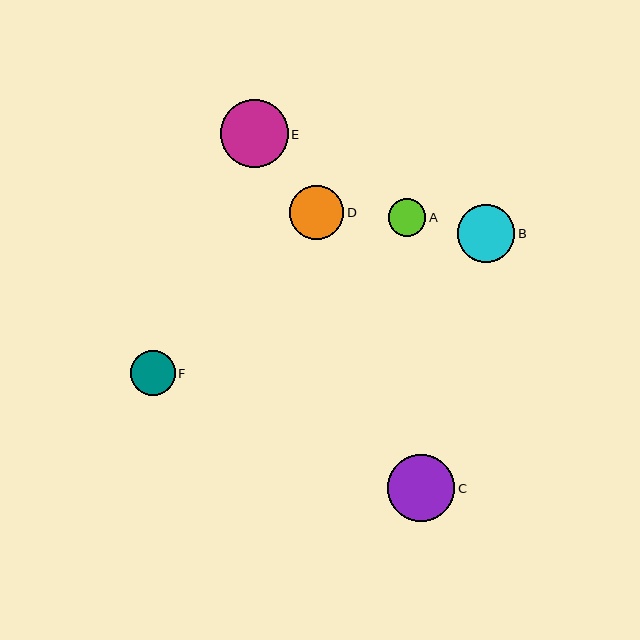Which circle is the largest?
Circle E is the largest with a size of approximately 68 pixels.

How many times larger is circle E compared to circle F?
Circle E is approximately 1.5 times the size of circle F.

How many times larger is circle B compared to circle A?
Circle B is approximately 1.5 times the size of circle A.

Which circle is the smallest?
Circle A is the smallest with a size of approximately 37 pixels.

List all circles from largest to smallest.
From largest to smallest: E, C, B, D, F, A.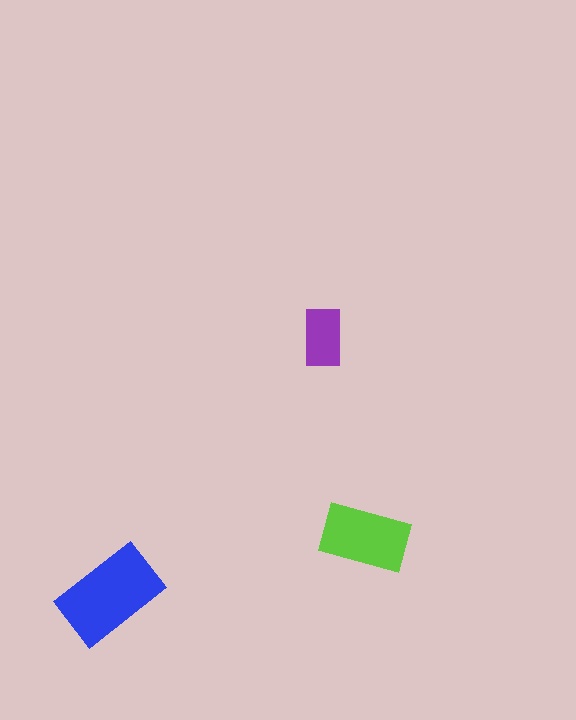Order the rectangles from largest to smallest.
the blue one, the lime one, the purple one.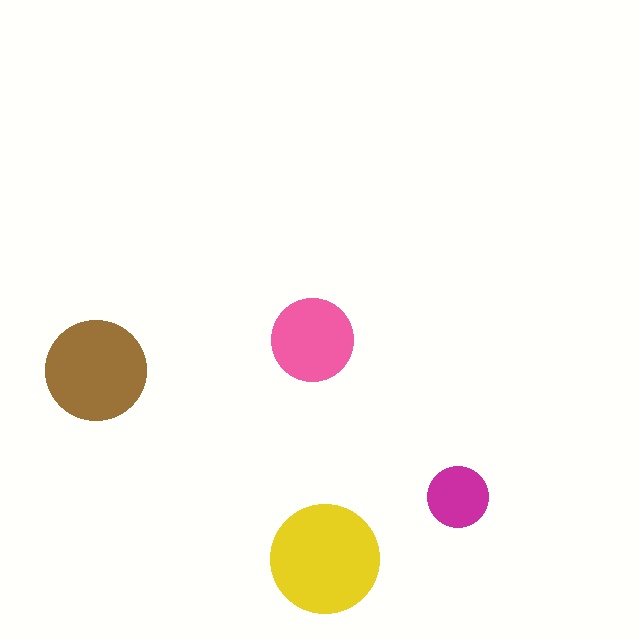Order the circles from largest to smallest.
the yellow one, the brown one, the pink one, the magenta one.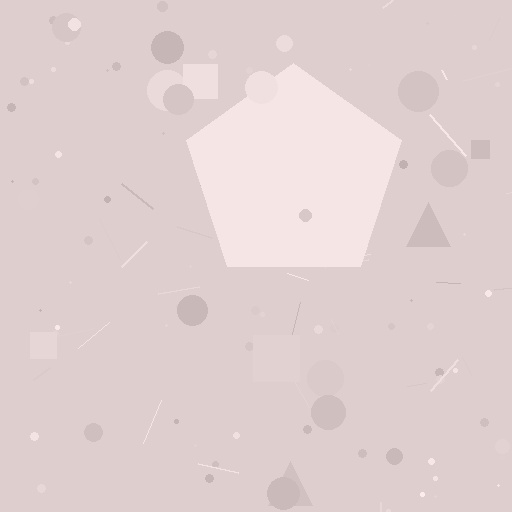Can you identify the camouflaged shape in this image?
The camouflaged shape is a pentagon.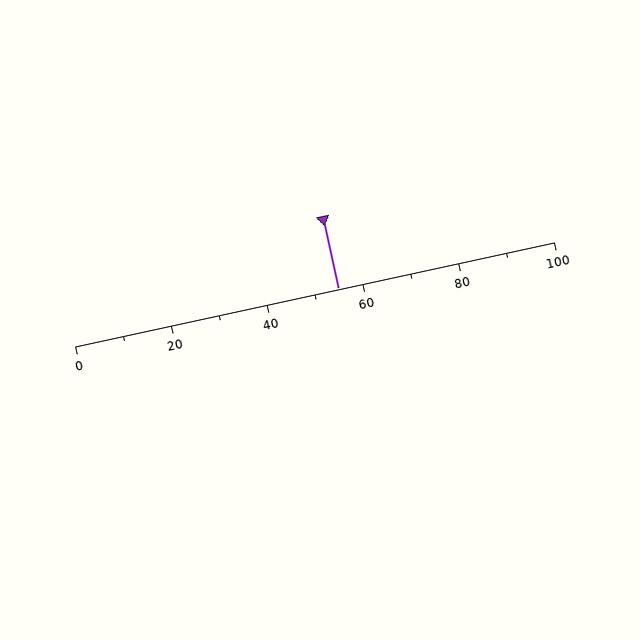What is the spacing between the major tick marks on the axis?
The major ticks are spaced 20 apart.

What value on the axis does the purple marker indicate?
The marker indicates approximately 55.